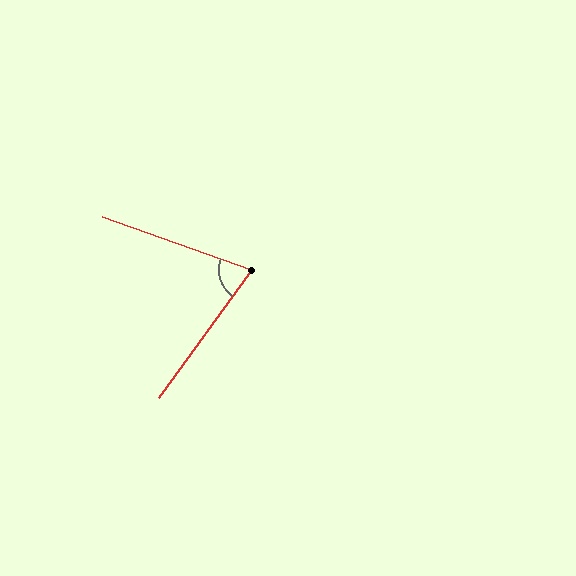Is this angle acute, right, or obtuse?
It is acute.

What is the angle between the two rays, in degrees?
Approximately 74 degrees.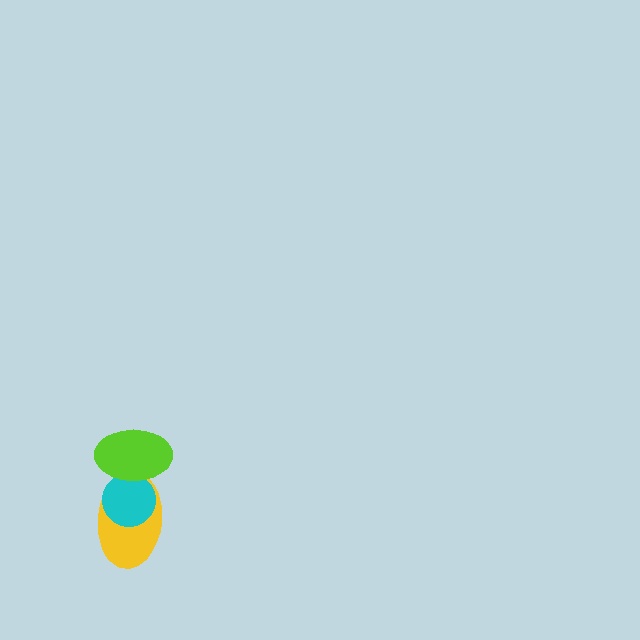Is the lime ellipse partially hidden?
No, no other shape covers it.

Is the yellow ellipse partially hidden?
Yes, it is partially covered by another shape.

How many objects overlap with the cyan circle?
2 objects overlap with the cyan circle.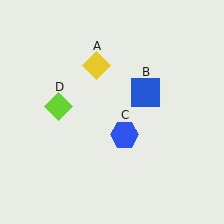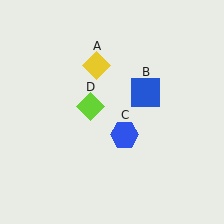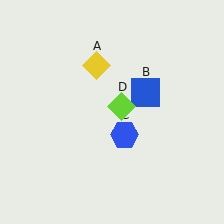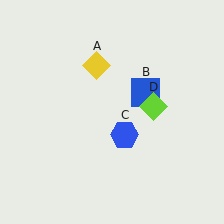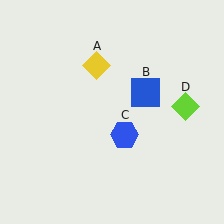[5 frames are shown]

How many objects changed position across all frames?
1 object changed position: lime diamond (object D).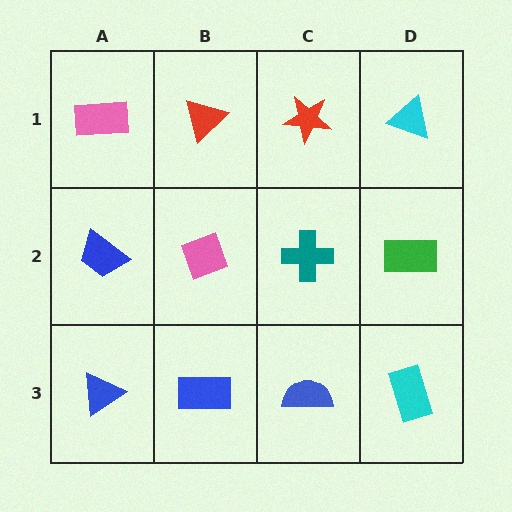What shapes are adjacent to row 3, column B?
A pink diamond (row 2, column B), a blue triangle (row 3, column A), a blue semicircle (row 3, column C).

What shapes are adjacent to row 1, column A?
A blue trapezoid (row 2, column A), a red triangle (row 1, column B).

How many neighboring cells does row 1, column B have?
3.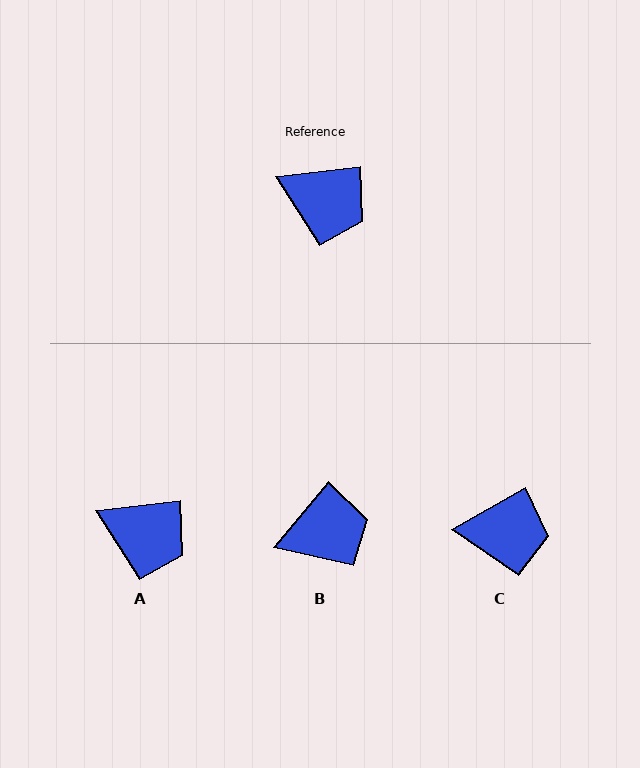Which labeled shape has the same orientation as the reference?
A.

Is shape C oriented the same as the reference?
No, it is off by about 23 degrees.